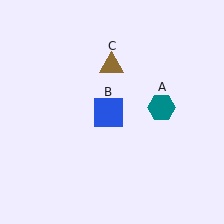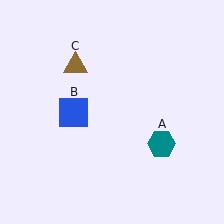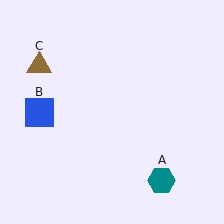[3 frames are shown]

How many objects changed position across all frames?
3 objects changed position: teal hexagon (object A), blue square (object B), brown triangle (object C).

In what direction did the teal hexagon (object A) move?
The teal hexagon (object A) moved down.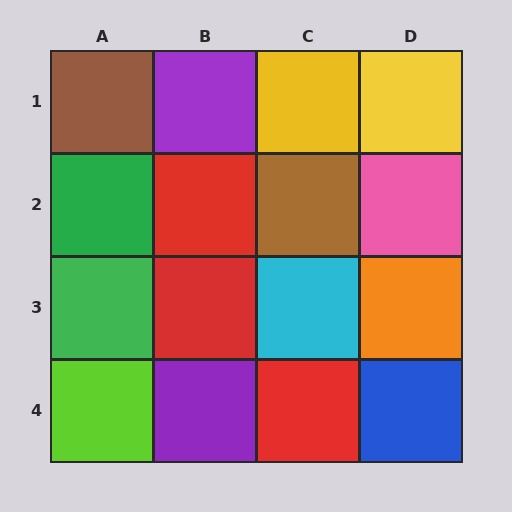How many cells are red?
3 cells are red.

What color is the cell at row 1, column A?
Brown.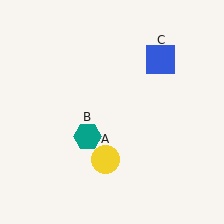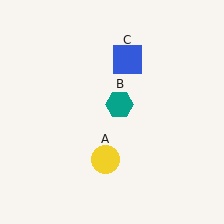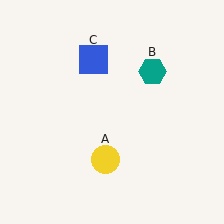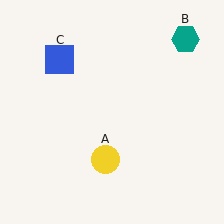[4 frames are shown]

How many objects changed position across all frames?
2 objects changed position: teal hexagon (object B), blue square (object C).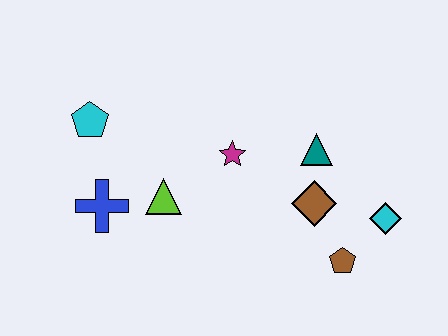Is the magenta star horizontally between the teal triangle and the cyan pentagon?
Yes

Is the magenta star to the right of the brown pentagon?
No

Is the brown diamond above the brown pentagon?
Yes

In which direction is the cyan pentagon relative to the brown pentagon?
The cyan pentagon is to the left of the brown pentagon.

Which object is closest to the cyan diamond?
The brown pentagon is closest to the cyan diamond.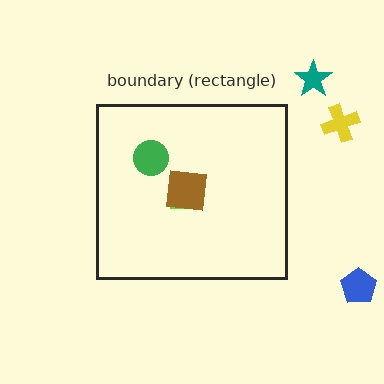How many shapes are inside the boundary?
4 inside, 3 outside.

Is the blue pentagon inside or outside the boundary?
Outside.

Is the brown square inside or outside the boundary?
Inside.